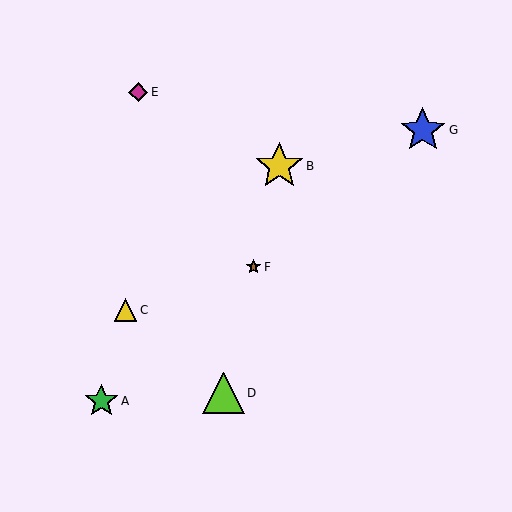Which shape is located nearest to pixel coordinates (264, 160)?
The yellow star (labeled B) at (279, 166) is nearest to that location.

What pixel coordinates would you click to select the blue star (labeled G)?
Click at (423, 130) to select the blue star G.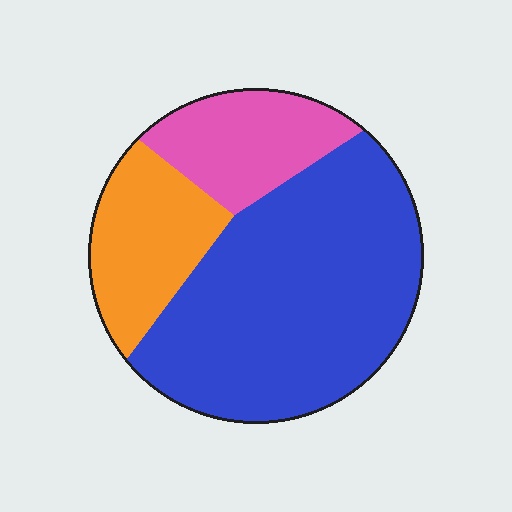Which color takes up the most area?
Blue, at roughly 60%.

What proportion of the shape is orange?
Orange takes up less than a quarter of the shape.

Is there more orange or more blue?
Blue.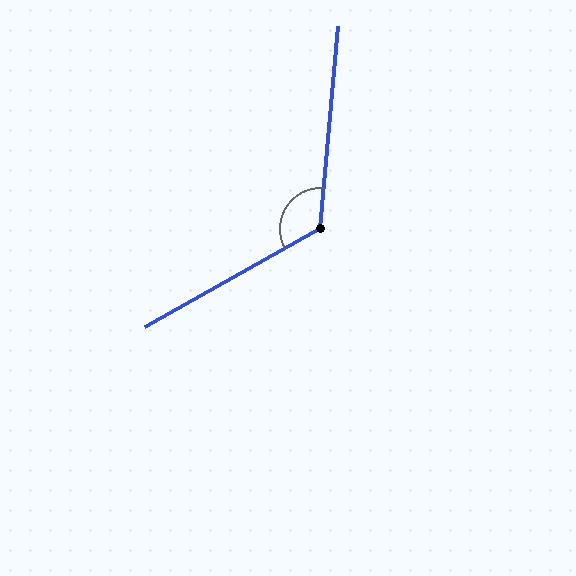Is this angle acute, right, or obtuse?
It is obtuse.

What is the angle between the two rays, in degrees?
Approximately 124 degrees.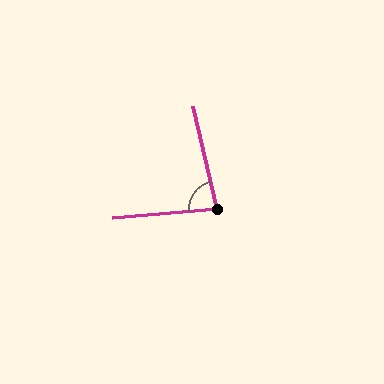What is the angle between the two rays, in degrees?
Approximately 82 degrees.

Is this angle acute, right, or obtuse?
It is acute.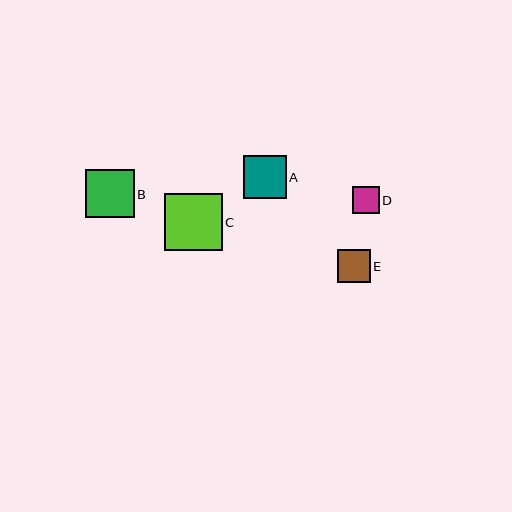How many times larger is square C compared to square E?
Square C is approximately 1.7 times the size of square E.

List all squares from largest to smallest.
From largest to smallest: C, B, A, E, D.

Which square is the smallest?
Square D is the smallest with a size of approximately 27 pixels.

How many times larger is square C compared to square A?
Square C is approximately 1.3 times the size of square A.